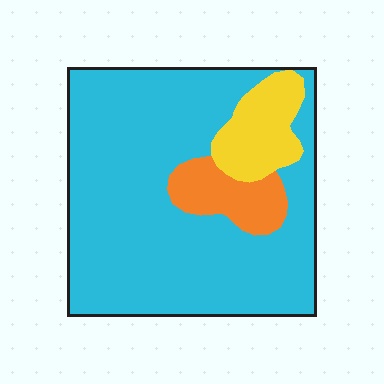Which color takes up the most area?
Cyan, at roughly 80%.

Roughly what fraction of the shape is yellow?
Yellow takes up less than a sixth of the shape.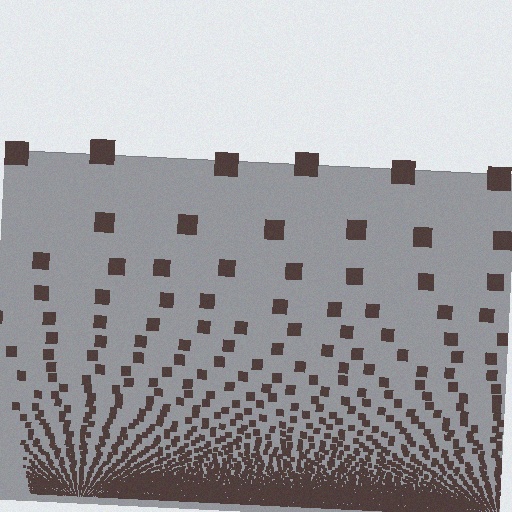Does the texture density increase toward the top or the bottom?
Density increases toward the bottom.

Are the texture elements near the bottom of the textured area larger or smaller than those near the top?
Smaller. The gradient is inverted — elements near the bottom are smaller and denser.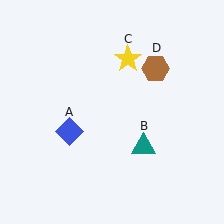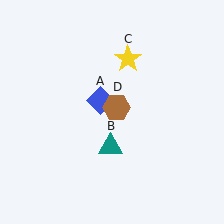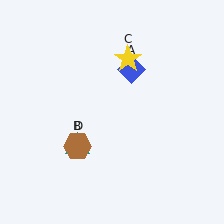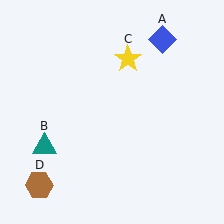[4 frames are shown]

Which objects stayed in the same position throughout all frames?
Yellow star (object C) remained stationary.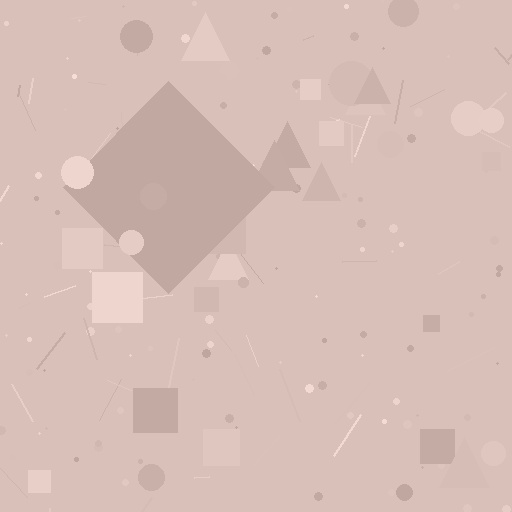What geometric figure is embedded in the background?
A diamond is embedded in the background.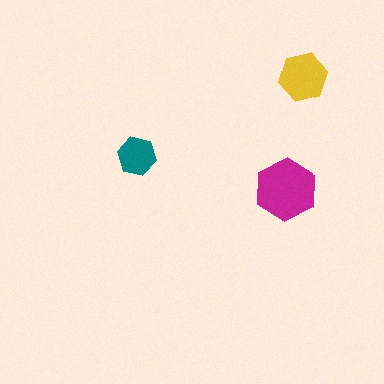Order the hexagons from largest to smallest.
the magenta one, the yellow one, the teal one.